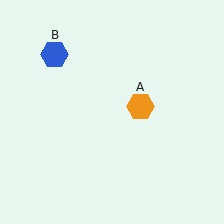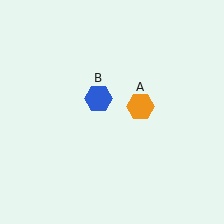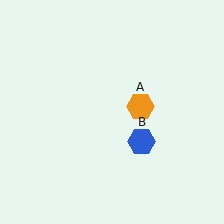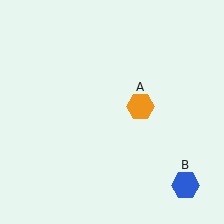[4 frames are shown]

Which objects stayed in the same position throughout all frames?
Orange hexagon (object A) remained stationary.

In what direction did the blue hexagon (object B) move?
The blue hexagon (object B) moved down and to the right.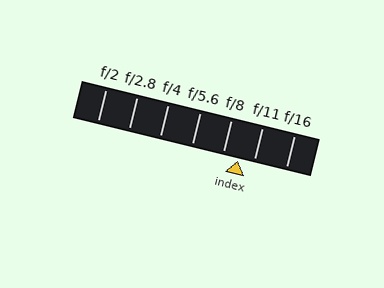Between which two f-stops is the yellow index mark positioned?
The index mark is between f/8 and f/11.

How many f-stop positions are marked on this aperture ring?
There are 7 f-stop positions marked.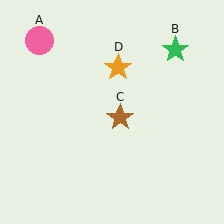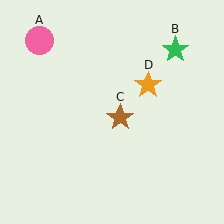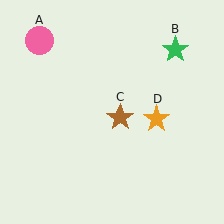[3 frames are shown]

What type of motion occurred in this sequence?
The orange star (object D) rotated clockwise around the center of the scene.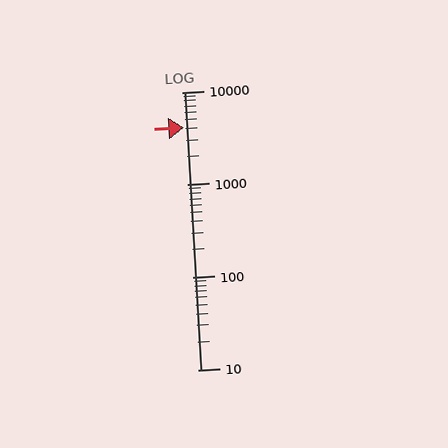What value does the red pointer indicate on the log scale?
The pointer indicates approximately 4100.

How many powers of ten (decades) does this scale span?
The scale spans 3 decades, from 10 to 10000.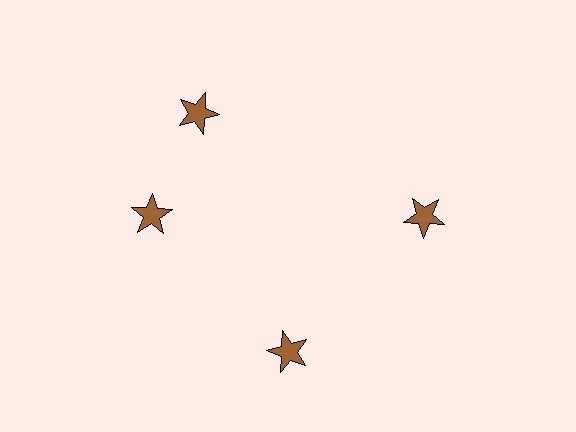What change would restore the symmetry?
The symmetry would be restored by rotating it back into even spacing with its neighbors so that all 4 stars sit at equal angles and equal distance from the center.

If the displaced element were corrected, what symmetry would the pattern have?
It would have 4-fold rotational symmetry — the pattern would map onto itself every 90 degrees.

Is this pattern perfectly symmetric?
No. The 4 brown stars are arranged in a ring, but one element near the 12 o'clock position is rotated out of alignment along the ring, breaking the 4-fold rotational symmetry.